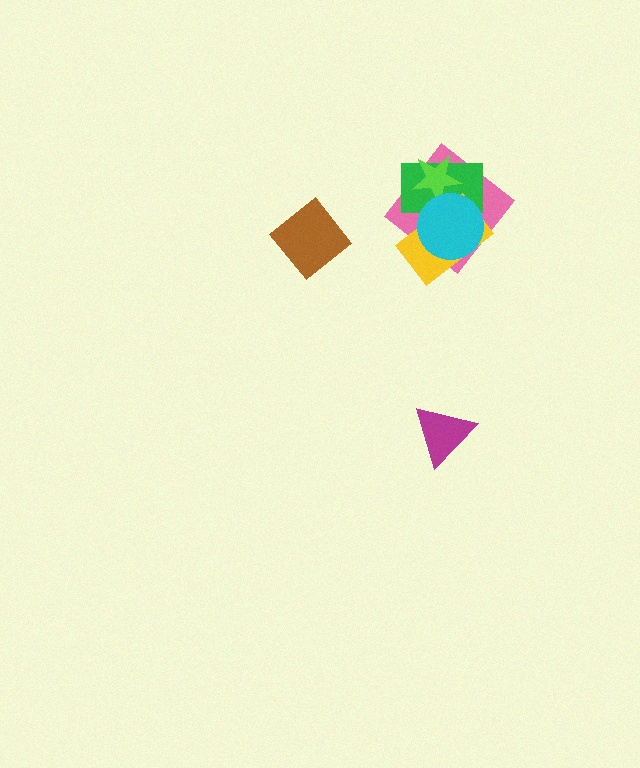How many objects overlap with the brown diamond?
0 objects overlap with the brown diamond.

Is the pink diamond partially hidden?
Yes, it is partially covered by another shape.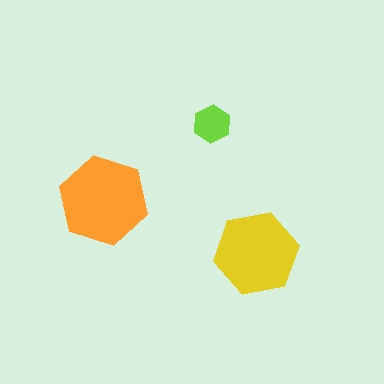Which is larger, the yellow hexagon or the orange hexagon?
The orange one.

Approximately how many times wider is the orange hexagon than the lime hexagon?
About 2.5 times wider.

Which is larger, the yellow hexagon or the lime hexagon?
The yellow one.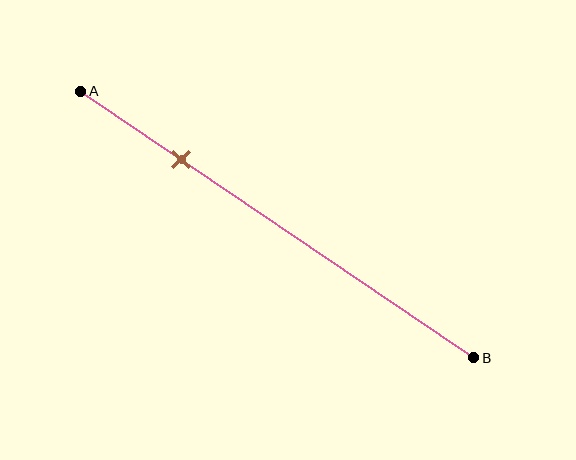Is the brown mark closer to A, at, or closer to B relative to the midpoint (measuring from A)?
The brown mark is closer to point A than the midpoint of segment AB.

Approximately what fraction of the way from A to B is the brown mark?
The brown mark is approximately 25% of the way from A to B.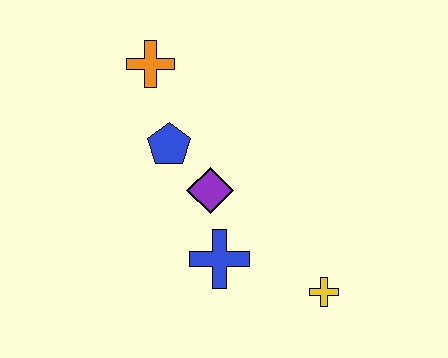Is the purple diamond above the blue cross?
Yes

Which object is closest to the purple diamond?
The blue pentagon is closest to the purple diamond.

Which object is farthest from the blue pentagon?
The yellow cross is farthest from the blue pentagon.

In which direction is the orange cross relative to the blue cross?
The orange cross is above the blue cross.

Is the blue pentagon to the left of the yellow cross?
Yes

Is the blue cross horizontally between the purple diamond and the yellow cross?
Yes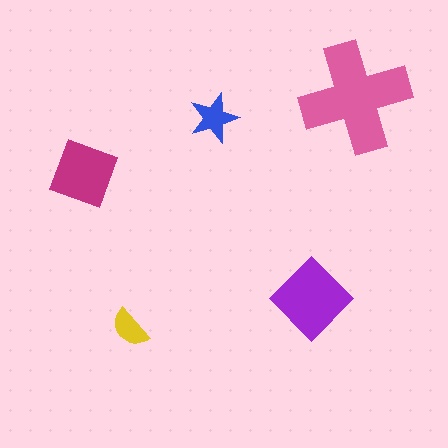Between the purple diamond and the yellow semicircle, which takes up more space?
The purple diamond.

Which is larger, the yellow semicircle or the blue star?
The blue star.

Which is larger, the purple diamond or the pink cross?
The pink cross.